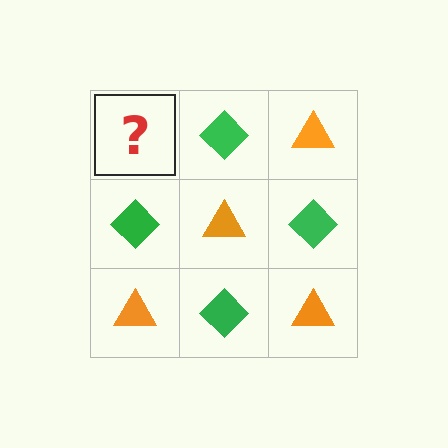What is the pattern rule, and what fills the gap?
The rule is that it alternates orange triangle and green diamond in a checkerboard pattern. The gap should be filled with an orange triangle.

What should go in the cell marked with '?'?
The missing cell should contain an orange triangle.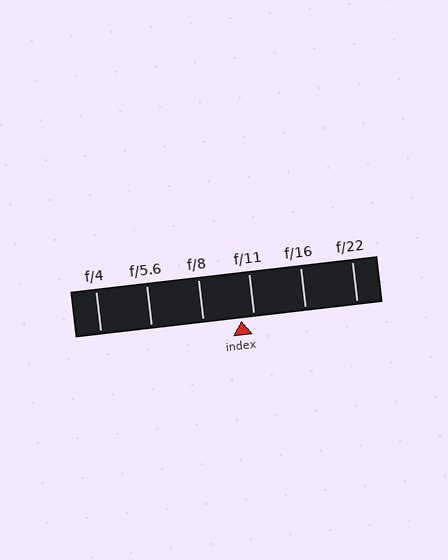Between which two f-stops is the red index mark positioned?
The index mark is between f/8 and f/11.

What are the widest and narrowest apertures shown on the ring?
The widest aperture shown is f/4 and the narrowest is f/22.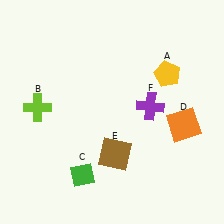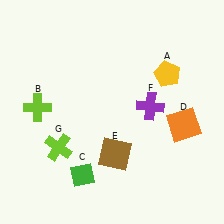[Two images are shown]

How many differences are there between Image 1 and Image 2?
There is 1 difference between the two images.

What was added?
A lime cross (G) was added in Image 2.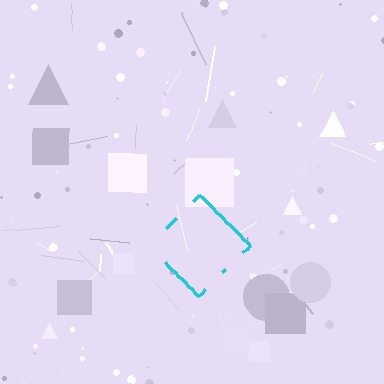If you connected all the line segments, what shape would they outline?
They would outline a diamond.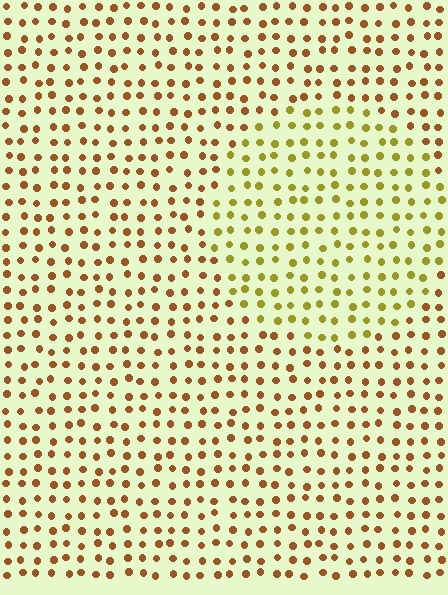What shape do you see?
I see a circle.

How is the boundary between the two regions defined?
The boundary is defined purely by a slight shift in hue (about 36 degrees). Spacing, size, and orientation are identical on both sides.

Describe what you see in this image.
The image is filled with small brown elements in a uniform arrangement. A circle-shaped region is visible where the elements are tinted to a slightly different hue, forming a subtle color boundary.